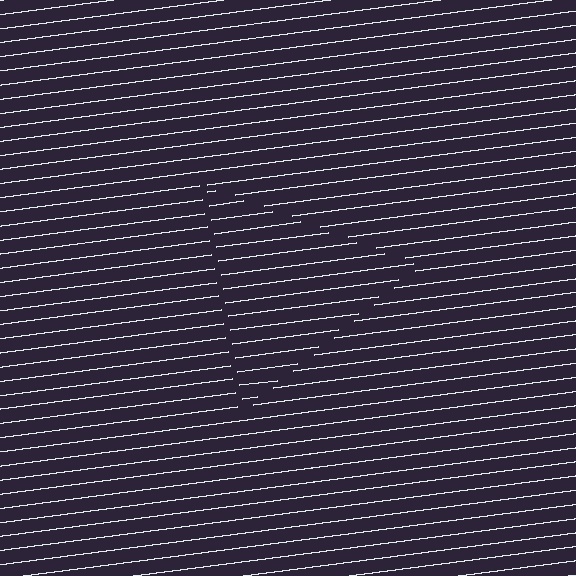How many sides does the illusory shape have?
3 sides — the line-ends trace a triangle.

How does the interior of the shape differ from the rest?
The interior of the shape contains the same grating, shifted by half a period — the contour is defined by the phase discontinuity where line-ends from the inner and outer gratings abut.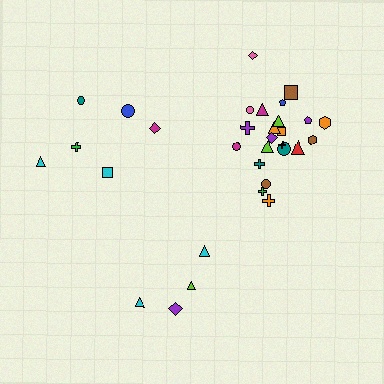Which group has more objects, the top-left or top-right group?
The top-right group.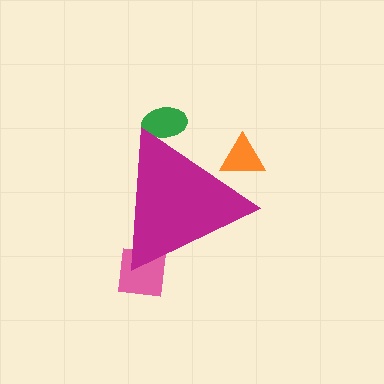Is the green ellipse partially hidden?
Yes, the green ellipse is partially hidden behind the magenta triangle.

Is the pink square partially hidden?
Yes, the pink square is partially hidden behind the magenta triangle.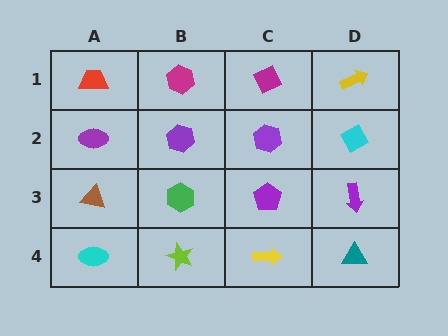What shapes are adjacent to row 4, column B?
A green hexagon (row 3, column B), a cyan ellipse (row 4, column A), a yellow arrow (row 4, column C).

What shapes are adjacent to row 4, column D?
A purple arrow (row 3, column D), a yellow arrow (row 4, column C).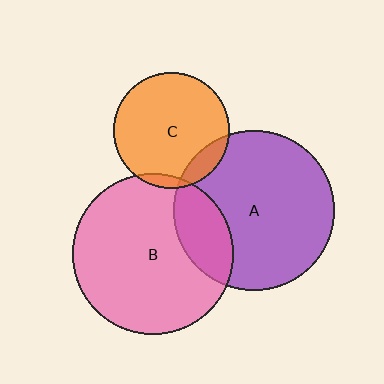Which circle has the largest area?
Circle B (pink).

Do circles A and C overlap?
Yes.